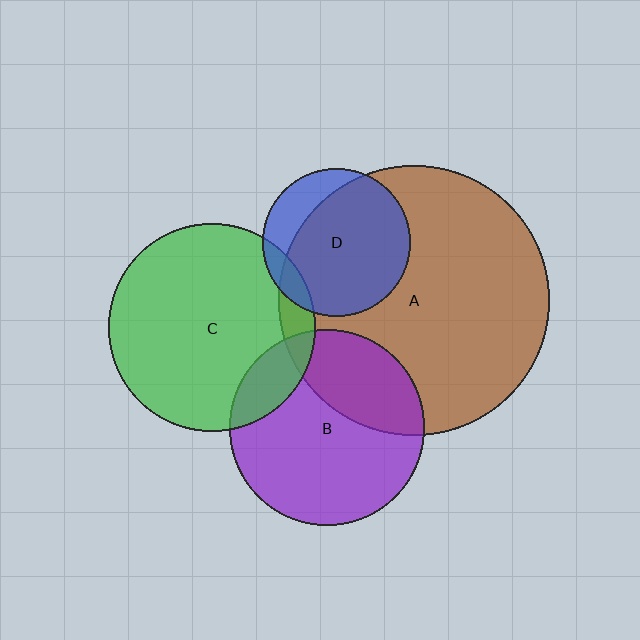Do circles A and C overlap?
Yes.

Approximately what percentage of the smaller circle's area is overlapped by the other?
Approximately 10%.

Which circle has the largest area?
Circle A (brown).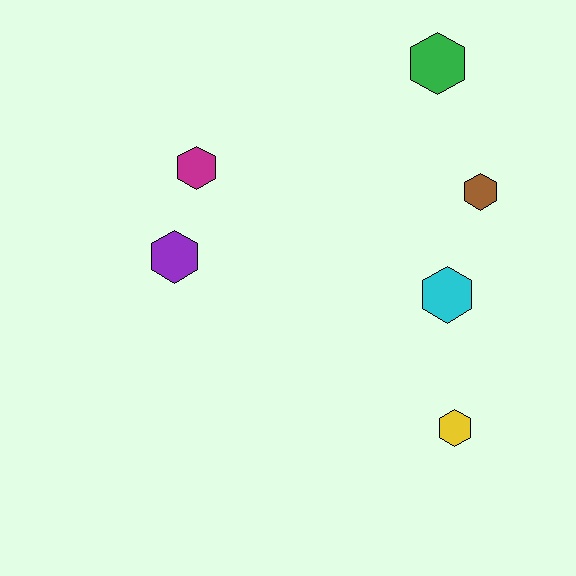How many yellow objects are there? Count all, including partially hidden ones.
There is 1 yellow object.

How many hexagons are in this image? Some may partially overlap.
There are 6 hexagons.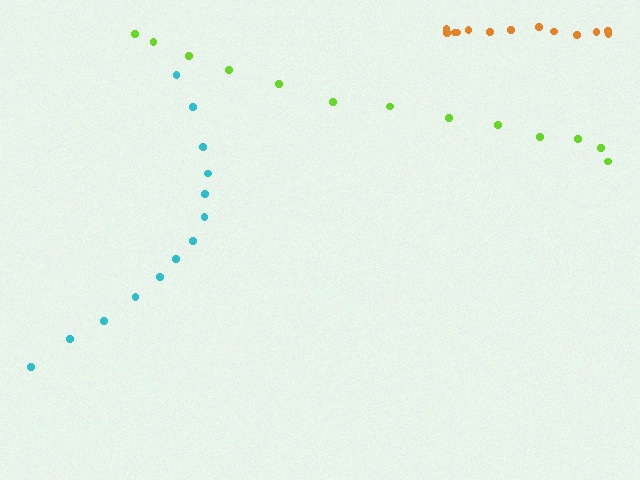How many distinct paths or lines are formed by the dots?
There are 3 distinct paths.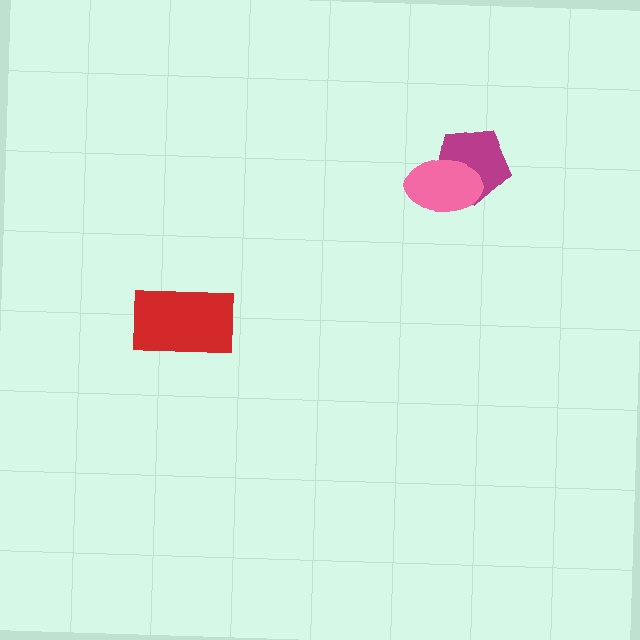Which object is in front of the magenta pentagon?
The pink ellipse is in front of the magenta pentagon.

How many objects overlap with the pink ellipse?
1 object overlaps with the pink ellipse.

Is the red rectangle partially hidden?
No, no other shape covers it.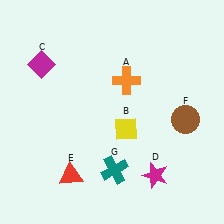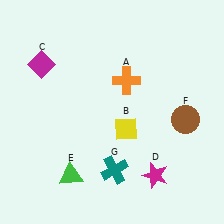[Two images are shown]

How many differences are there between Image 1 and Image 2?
There is 1 difference between the two images.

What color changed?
The triangle (E) changed from red in Image 1 to green in Image 2.